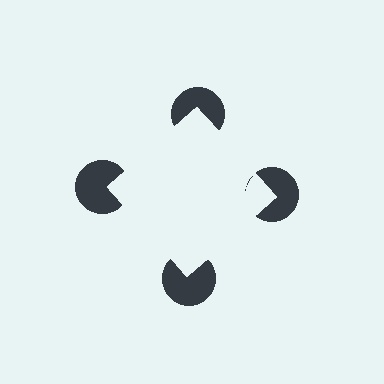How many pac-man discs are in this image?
There are 4 — one at each vertex of the illusory square.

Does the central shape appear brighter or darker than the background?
It typically appears slightly brighter than the background, even though no actual brightness change is drawn.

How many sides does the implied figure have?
4 sides.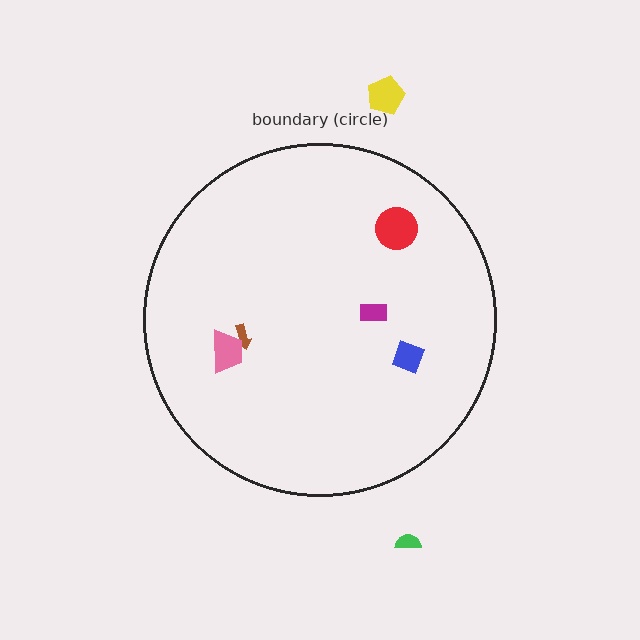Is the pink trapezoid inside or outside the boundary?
Inside.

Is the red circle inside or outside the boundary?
Inside.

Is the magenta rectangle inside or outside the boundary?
Inside.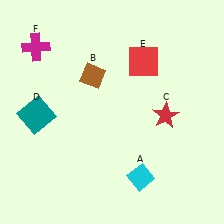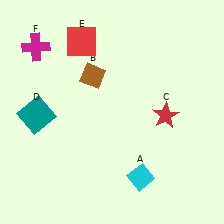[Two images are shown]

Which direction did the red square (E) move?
The red square (E) moved left.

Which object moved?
The red square (E) moved left.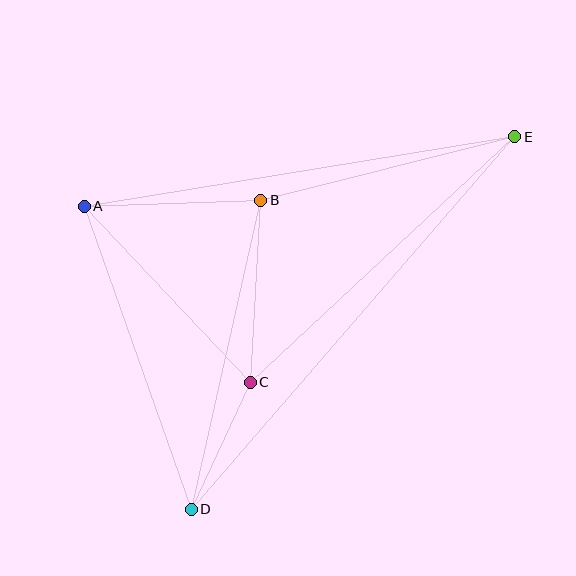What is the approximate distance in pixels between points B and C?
The distance between B and C is approximately 182 pixels.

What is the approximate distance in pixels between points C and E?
The distance between C and E is approximately 361 pixels.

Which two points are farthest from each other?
Points D and E are farthest from each other.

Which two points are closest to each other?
Points C and D are closest to each other.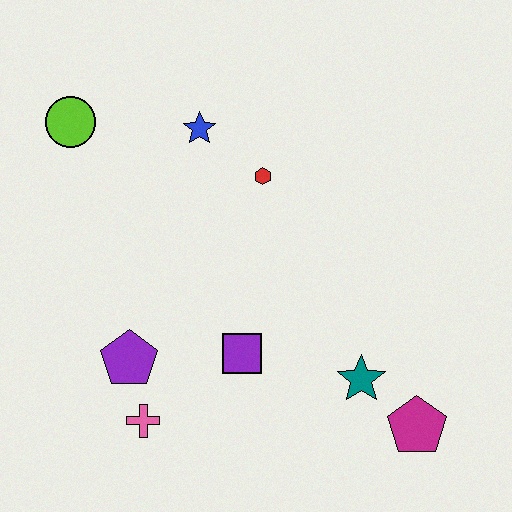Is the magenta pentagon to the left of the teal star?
No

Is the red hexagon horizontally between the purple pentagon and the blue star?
No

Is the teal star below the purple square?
Yes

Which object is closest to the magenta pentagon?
The teal star is closest to the magenta pentagon.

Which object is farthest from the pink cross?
The lime circle is farthest from the pink cross.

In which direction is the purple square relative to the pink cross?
The purple square is to the right of the pink cross.